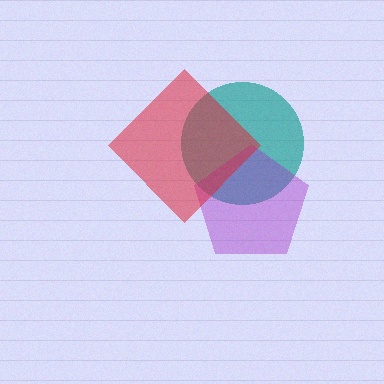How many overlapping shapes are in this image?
There are 3 overlapping shapes in the image.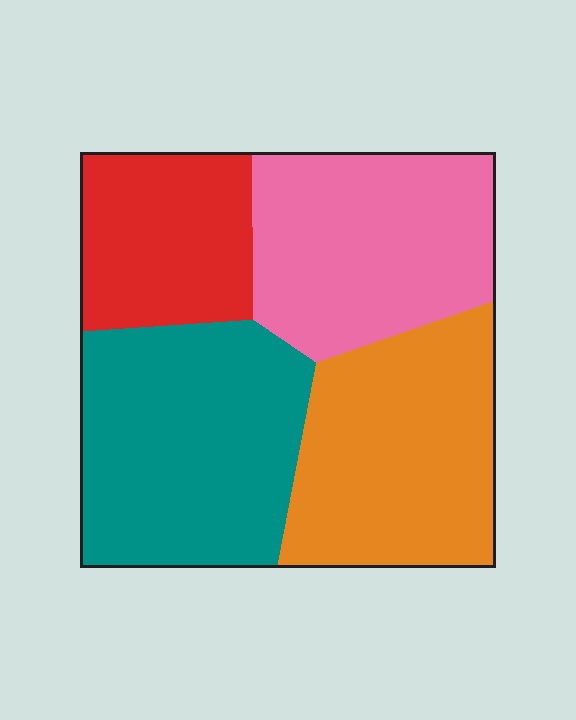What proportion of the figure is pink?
Pink covers 26% of the figure.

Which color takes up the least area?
Red, at roughly 15%.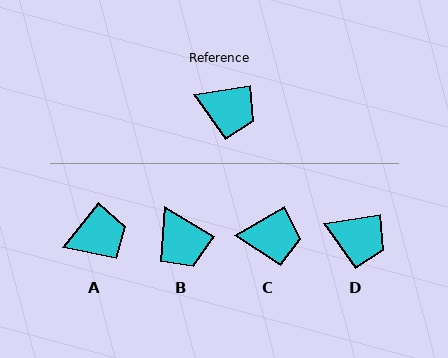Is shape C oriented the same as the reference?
No, it is off by about 20 degrees.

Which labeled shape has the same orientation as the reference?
D.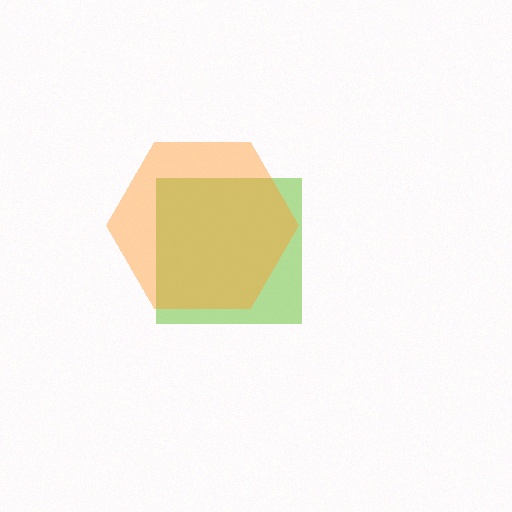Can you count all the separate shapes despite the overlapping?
Yes, there are 2 separate shapes.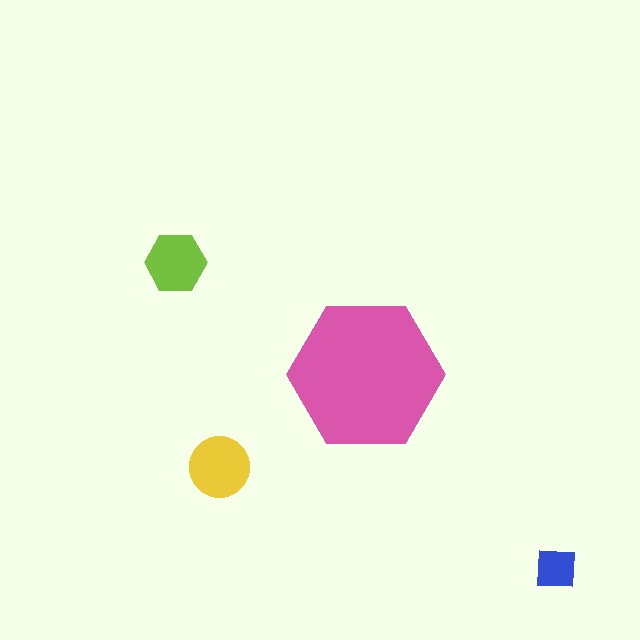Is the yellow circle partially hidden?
No, the yellow circle is fully visible.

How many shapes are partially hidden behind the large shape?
0 shapes are partially hidden.